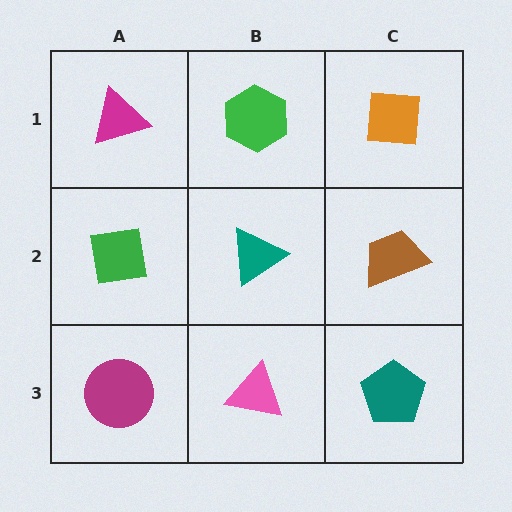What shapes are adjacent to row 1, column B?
A teal triangle (row 2, column B), a magenta triangle (row 1, column A), an orange square (row 1, column C).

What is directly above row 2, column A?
A magenta triangle.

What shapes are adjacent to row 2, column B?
A green hexagon (row 1, column B), a pink triangle (row 3, column B), a green square (row 2, column A), a brown trapezoid (row 2, column C).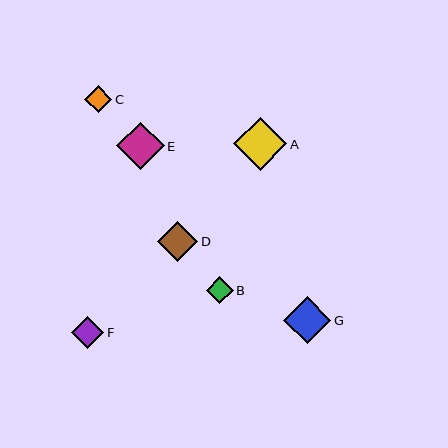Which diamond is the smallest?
Diamond C is the smallest with a size of approximately 27 pixels.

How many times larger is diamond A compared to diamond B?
Diamond A is approximately 2.0 times the size of diamond B.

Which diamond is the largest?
Diamond A is the largest with a size of approximately 53 pixels.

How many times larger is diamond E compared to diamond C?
Diamond E is approximately 1.8 times the size of diamond C.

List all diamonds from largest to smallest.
From largest to smallest: A, E, G, D, F, B, C.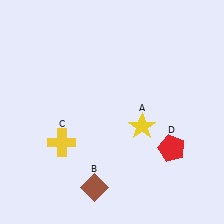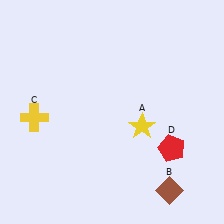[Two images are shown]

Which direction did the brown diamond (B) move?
The brown diamond (B) moved right.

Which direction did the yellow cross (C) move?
The yellow cross (C) moved left.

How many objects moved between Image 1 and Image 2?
2 objects moved between the two images.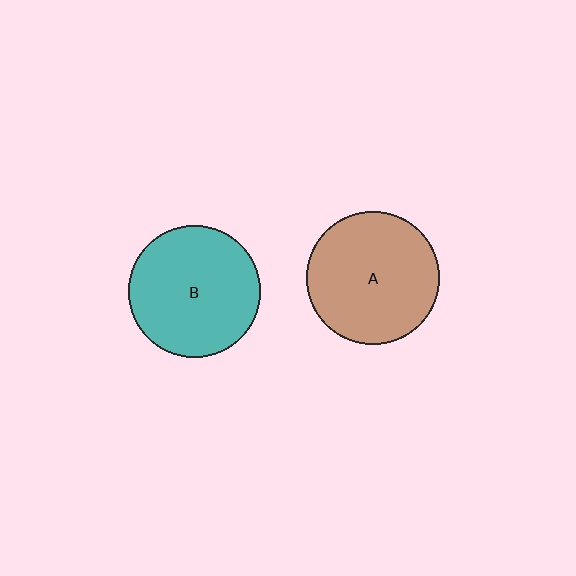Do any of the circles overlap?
No, none of the circles overlap.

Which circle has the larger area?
Circle A (brown).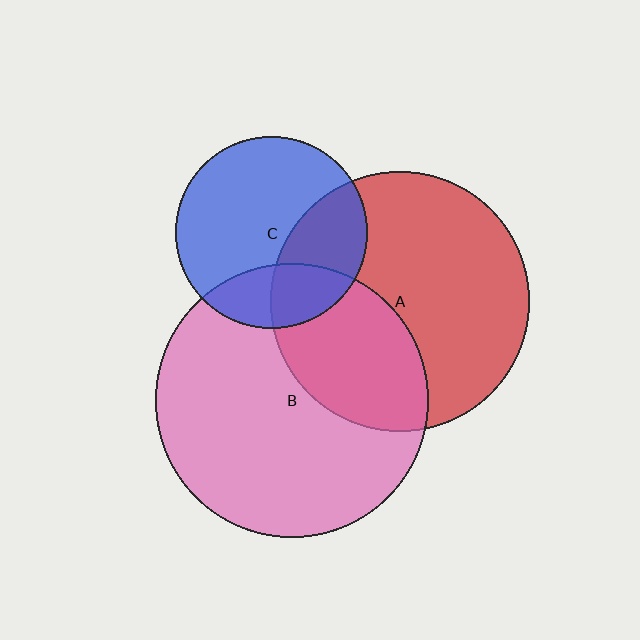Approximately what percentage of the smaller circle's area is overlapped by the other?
Approximately 25%.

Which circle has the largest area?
Circle B (pink).